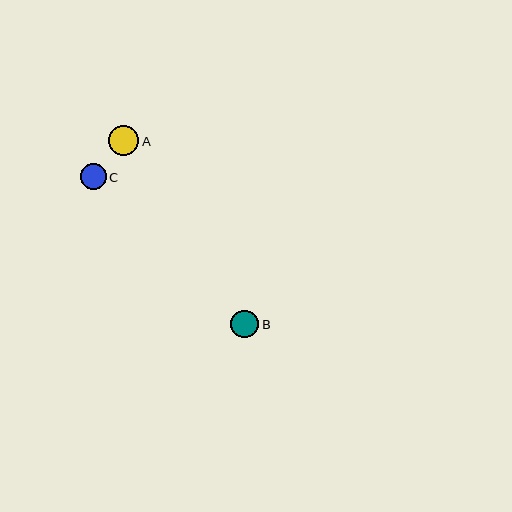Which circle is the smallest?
Circle C is the smallest with a size of approximately 26 pixels.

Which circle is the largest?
Circle A is the largest with a size of approximately 30 pixels.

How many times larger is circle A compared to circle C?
Circle A is approximately 1.2 times the size of circle C.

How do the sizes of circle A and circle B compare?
Circle A and circle B are approximately the same size.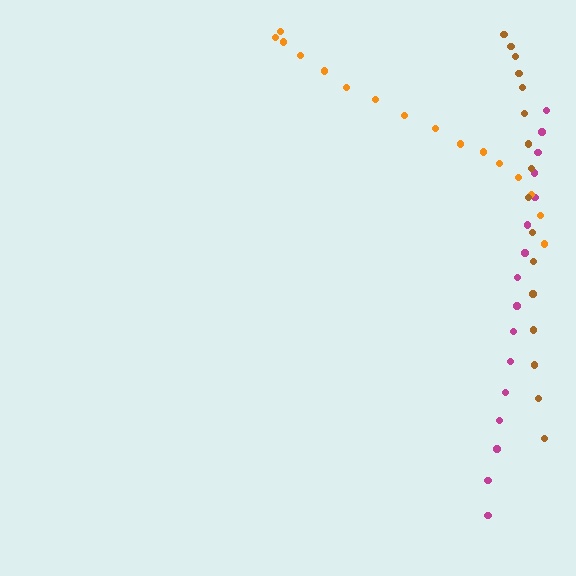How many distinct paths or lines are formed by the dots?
There are 3 distinct paths.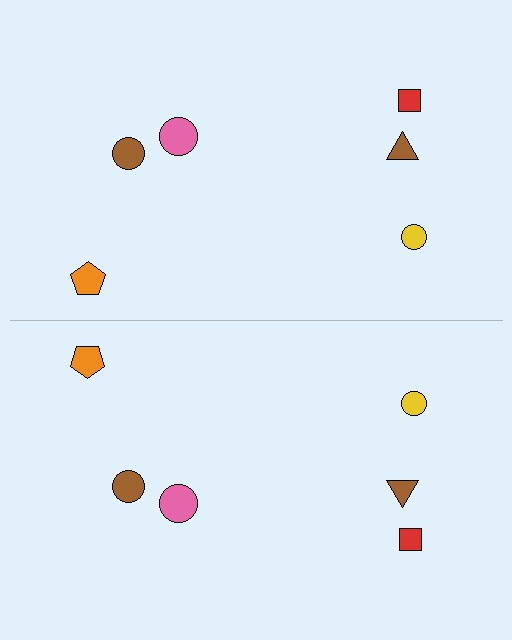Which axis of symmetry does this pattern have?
The pattern has a horizontal axis of symmetry running through the center of the image.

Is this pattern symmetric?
Yes, this pattern has bilateral (reflection) symmetry.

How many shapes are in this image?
There are 12 shapes in this image.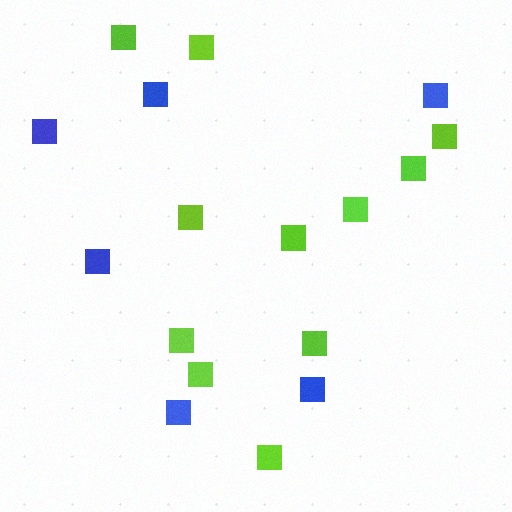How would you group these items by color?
There are 2 groups: one group of blue squares (6) and one group of lime squares (11).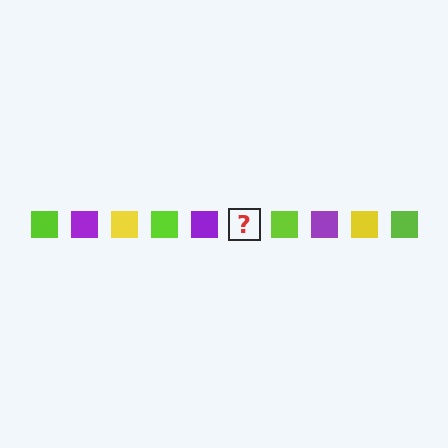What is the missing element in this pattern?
The missing element is a yellow square.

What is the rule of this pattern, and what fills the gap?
The rule is that the pattern cycles through lime, purple, yellow squares. The gap should be filled with a yellow square.